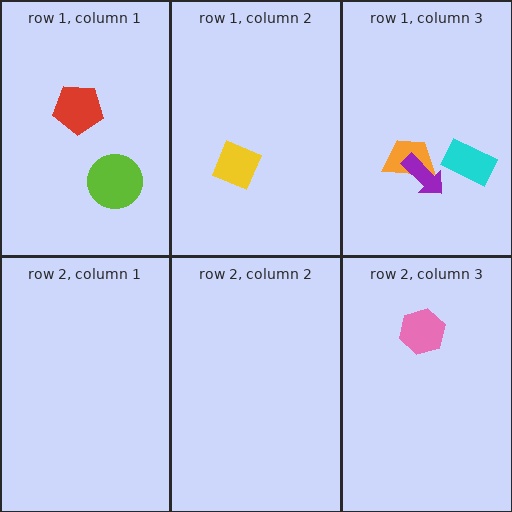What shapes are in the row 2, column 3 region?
The pink hexagon.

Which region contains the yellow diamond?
The row 1, column 2 region.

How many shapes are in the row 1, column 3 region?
3.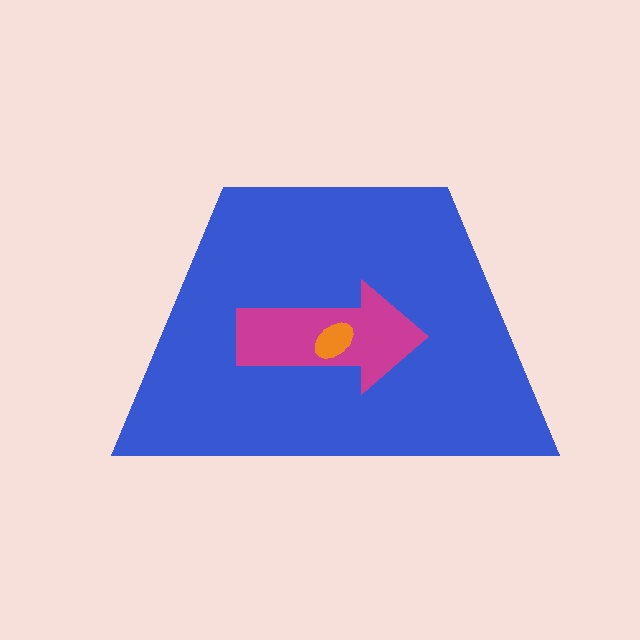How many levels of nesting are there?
3.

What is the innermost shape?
The orange ellipse.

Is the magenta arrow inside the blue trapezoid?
Yes.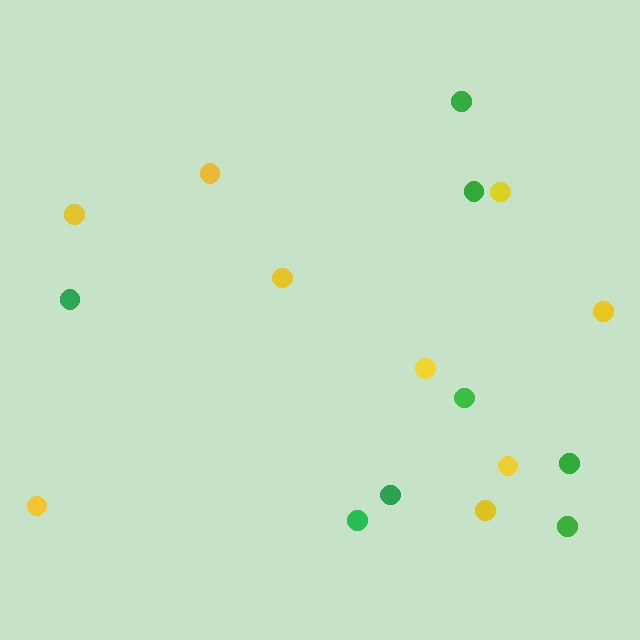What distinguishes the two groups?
There are 2 groups: one group of yellow circles (9) and one group of green circles (8).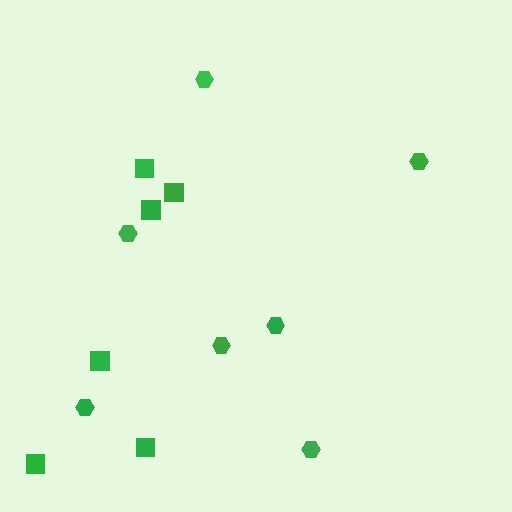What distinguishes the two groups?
There are 2 groups: one group of hexagons (7) and one group of squares (6).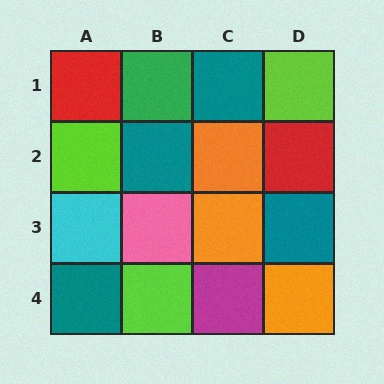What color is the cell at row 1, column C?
Teal.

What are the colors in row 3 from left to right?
Cyan, pink, orange, teal.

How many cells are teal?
4 cells are teal.